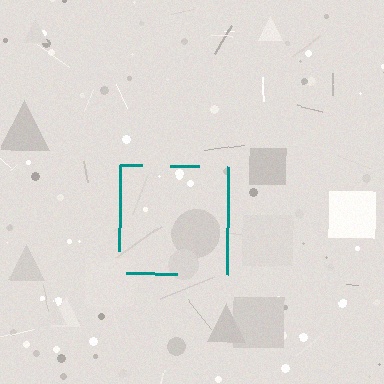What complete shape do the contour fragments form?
The contour fragments form a square.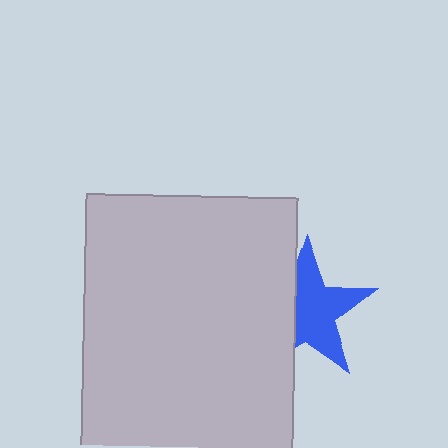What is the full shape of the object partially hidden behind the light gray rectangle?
The partially hidden object is a blue star.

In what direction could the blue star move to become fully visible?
The blue star could move right. That would shift it out from behind the light gray rectangle entirely.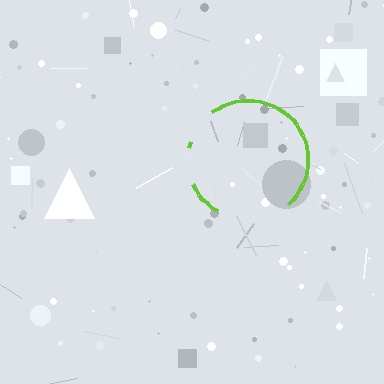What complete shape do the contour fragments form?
The contour fragments form a circle.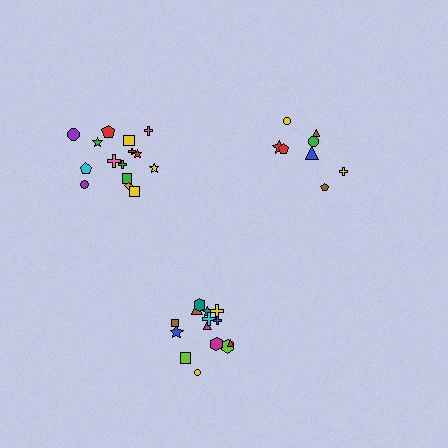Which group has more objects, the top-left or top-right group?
The top-left group.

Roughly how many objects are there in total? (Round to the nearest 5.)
Roughly 40 objects in total.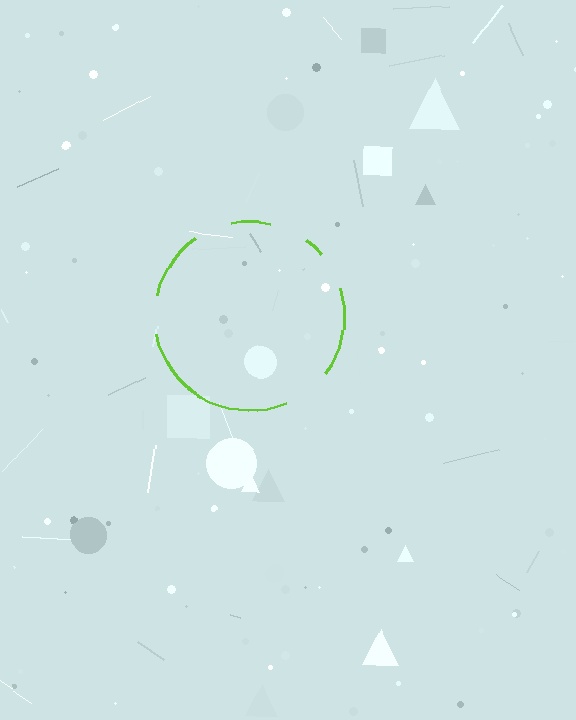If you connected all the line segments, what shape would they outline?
They would outline a circle.